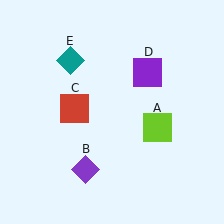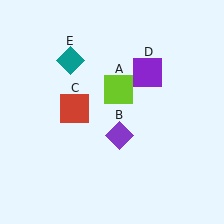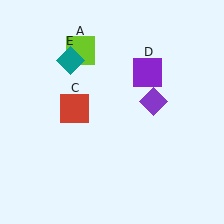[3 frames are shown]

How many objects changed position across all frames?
2 objects changed position: lime square (object A), purple diamond (object B).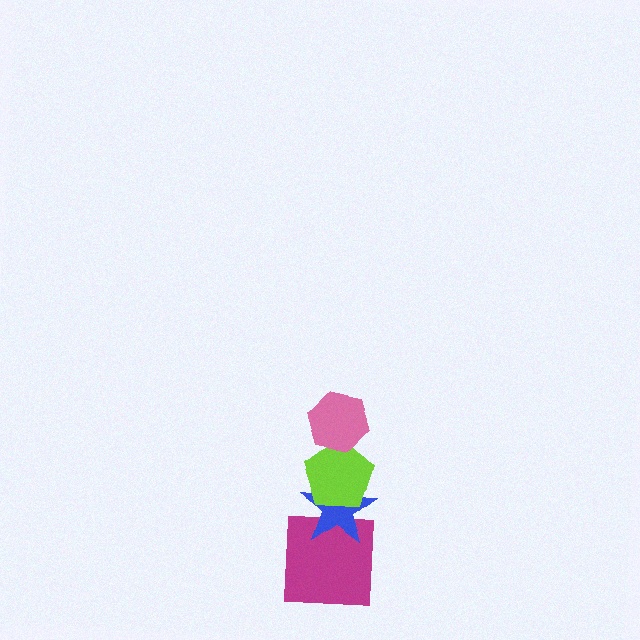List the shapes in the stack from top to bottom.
From top to bottom: the pink hexagon, the lime pentagon, the blue star, the magenta square.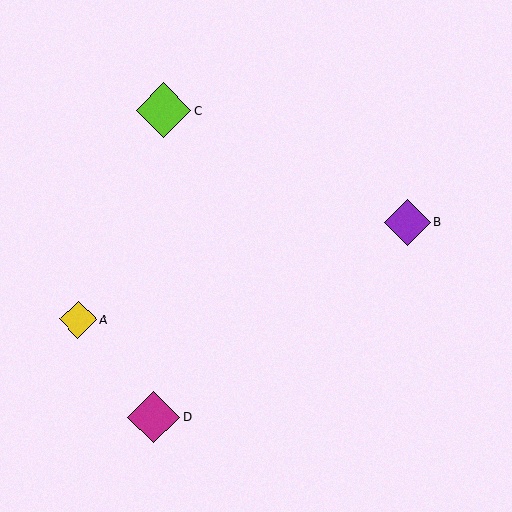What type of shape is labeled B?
Shape B is a purple diamond.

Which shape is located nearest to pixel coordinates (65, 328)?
The yellow diamond (labeled A) at (78, 319) is nearest to that location.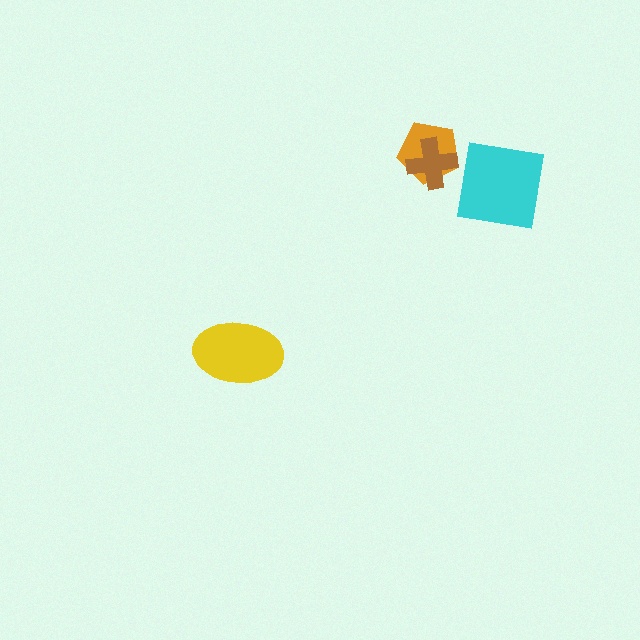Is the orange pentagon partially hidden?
Yes, it is partially covered by another shape.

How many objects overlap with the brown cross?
1 object overlaps with the brown cross.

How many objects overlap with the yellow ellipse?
0 objects overlap with the yellow ellipse.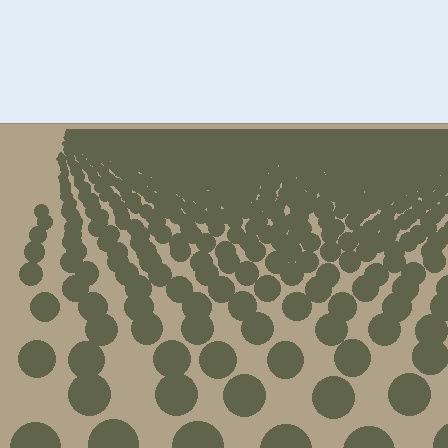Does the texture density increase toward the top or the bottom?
Density increases toward the top.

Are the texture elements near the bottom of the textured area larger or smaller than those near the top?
Larger. Near the bottom, elements are closer to the viewer and appear at a bigger on-screen size.